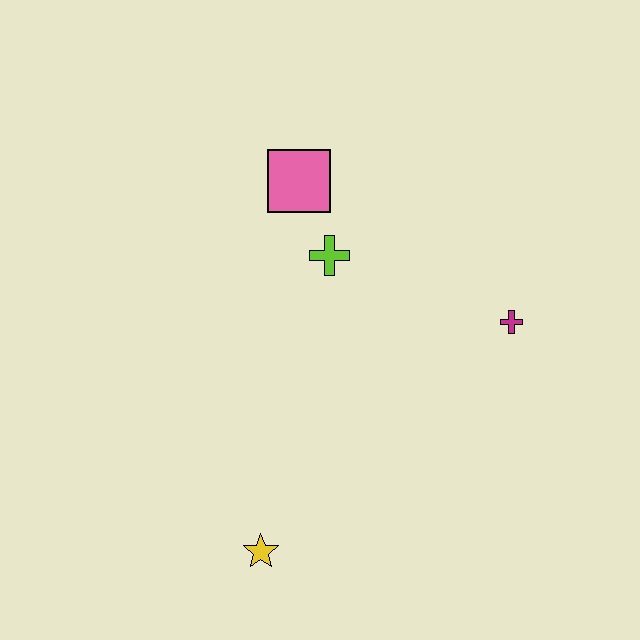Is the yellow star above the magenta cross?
No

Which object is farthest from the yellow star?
The pink square is farthest from the yellow star.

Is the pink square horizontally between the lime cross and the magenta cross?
No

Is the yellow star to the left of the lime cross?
Yes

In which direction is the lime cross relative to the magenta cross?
The lime cross is to the left of the magenta cross.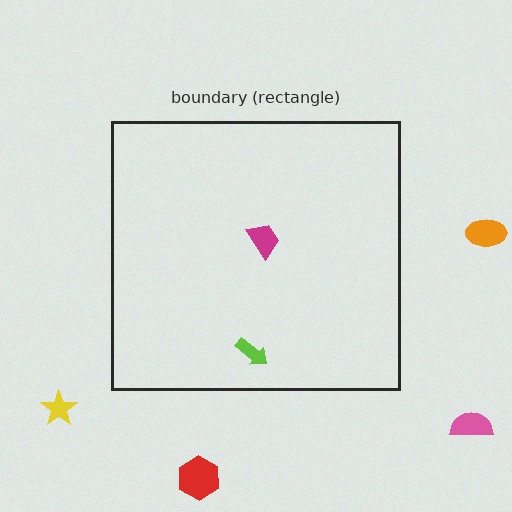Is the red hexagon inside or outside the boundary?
Outside.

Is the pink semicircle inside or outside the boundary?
Outside.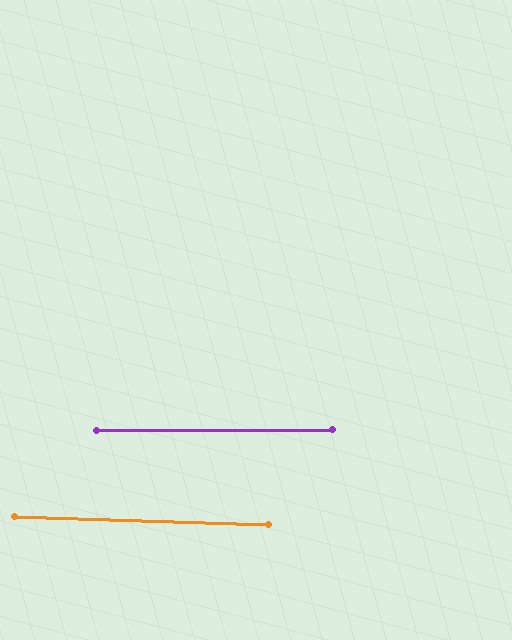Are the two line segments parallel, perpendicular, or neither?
Parallel — their directions differ by only 1.7°.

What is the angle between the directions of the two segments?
Approximately 2 degrees.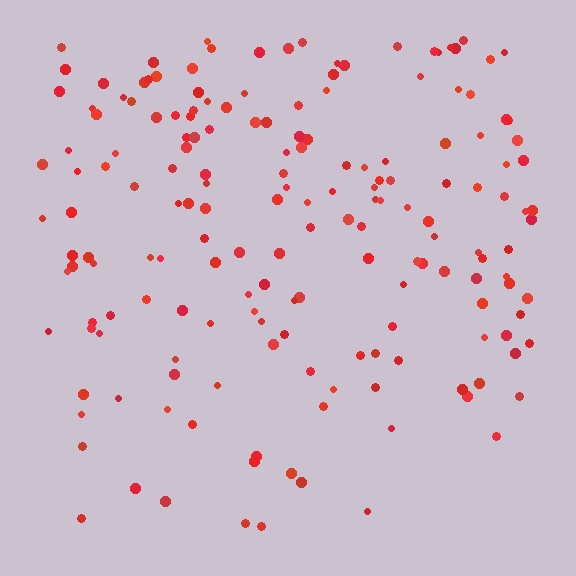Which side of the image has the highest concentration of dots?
The top.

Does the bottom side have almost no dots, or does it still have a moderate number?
Still a moderate number, just noticeably fewer than the top.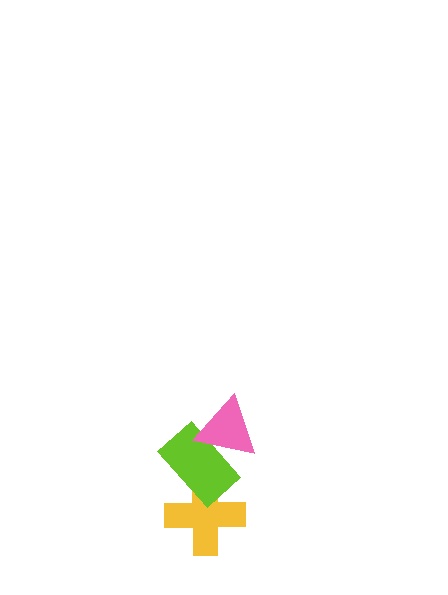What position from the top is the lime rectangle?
The lime rectangle is 2nd from the top.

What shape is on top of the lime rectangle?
The pink triangle is on top of the lime rectangle.